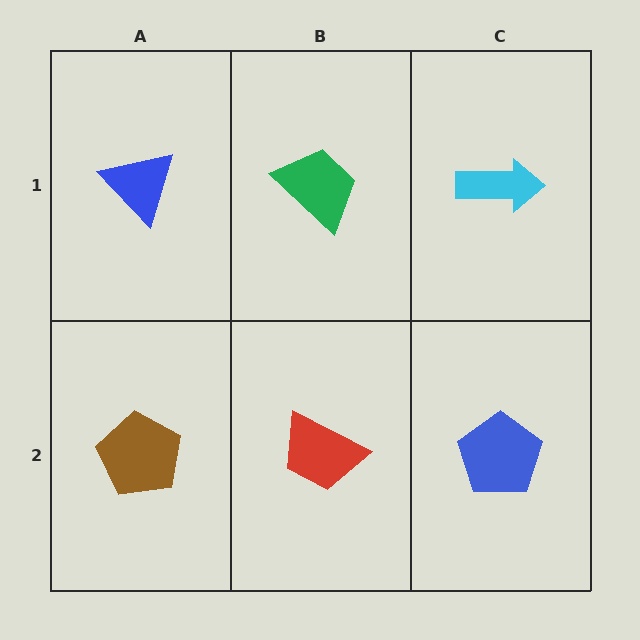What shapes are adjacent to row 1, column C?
A blue pentagon (row 2, column C), a green trapezoid (row 1, column B).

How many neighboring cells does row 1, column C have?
2.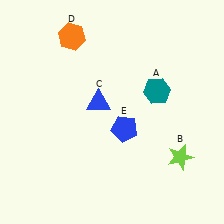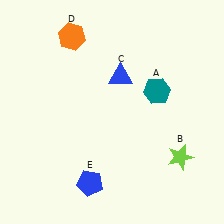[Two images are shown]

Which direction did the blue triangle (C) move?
The blue triangle (C) moved up.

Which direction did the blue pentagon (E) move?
The blue pentagon (E) moved down.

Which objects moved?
The objects that moved are: the blue triangle (C), the blue pentagon (E).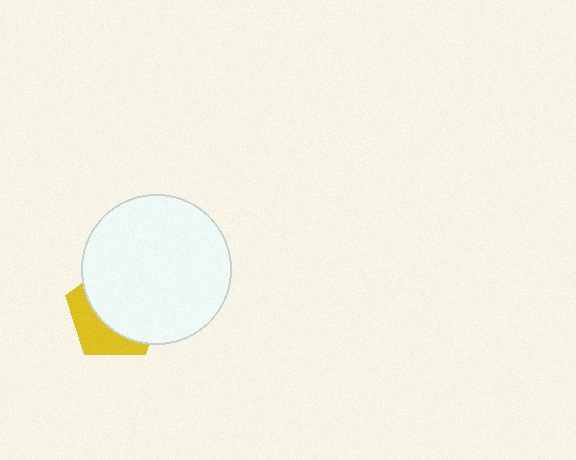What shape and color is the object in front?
The object in front is a white circle.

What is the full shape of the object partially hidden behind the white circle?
The partially hidden object is a yellow pentagon.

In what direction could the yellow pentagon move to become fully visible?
The yellow pentagon could move toward the lower-left. That would shift it out from behind the white circle entirely.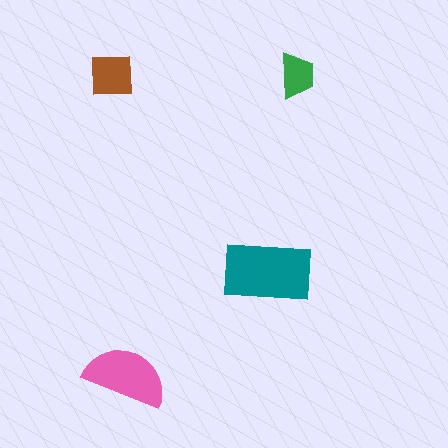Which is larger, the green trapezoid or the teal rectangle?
The teal rectangle.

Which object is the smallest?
The green trapezoid.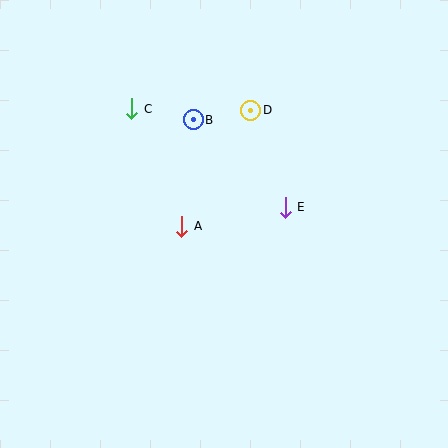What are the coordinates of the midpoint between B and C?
The midpoint between B and C is at (163, 114).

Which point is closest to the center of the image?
Point A at (181, 226) is closest to the center.